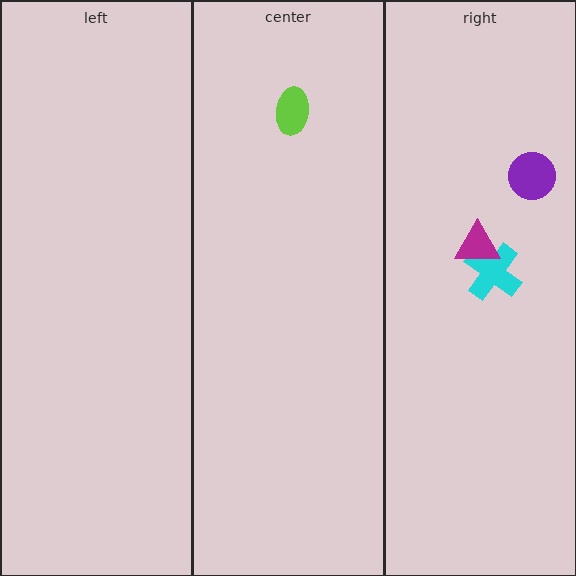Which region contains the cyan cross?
The right region.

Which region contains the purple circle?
The right region.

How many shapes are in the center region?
1.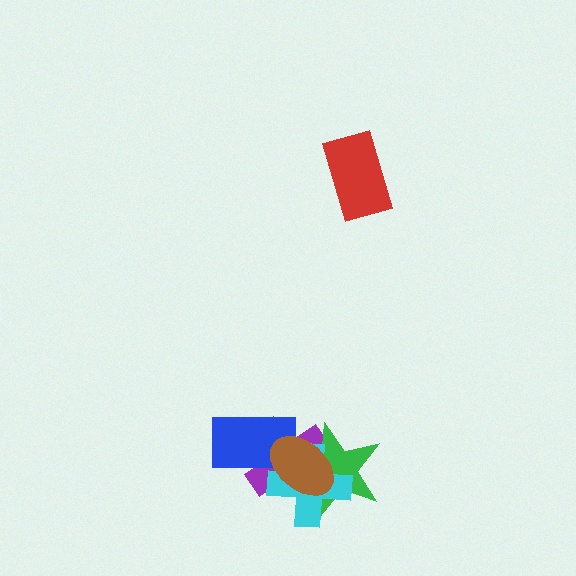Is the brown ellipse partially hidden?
No, no other shape covers it.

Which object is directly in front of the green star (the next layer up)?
The cyan cross is directly in front of the green star.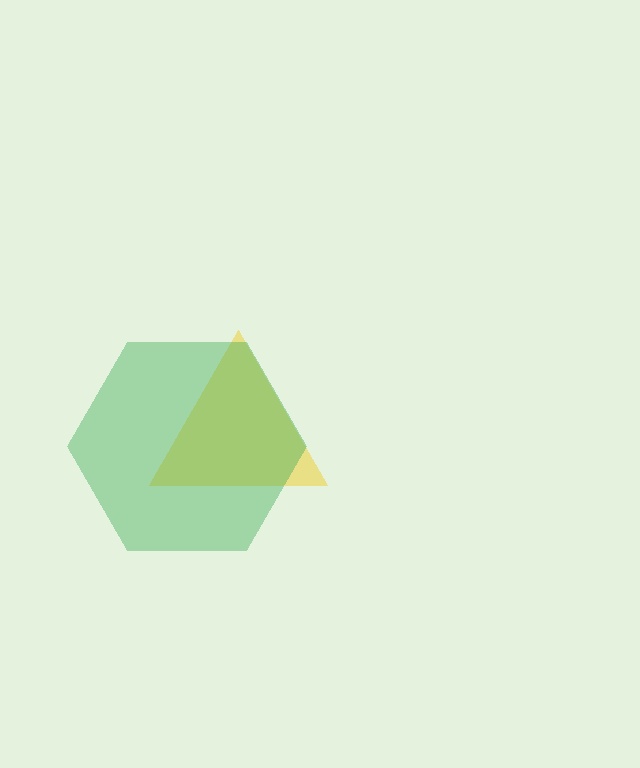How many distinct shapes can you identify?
There are 2 distinct shapes: a yellow triangle, a green hexagon.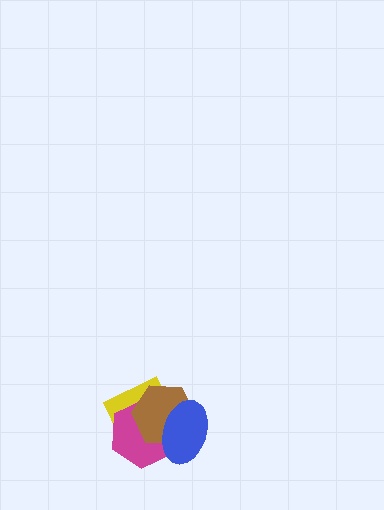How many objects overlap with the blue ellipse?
3 objects overlap with the blue ellipse.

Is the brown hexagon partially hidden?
Yes, it is partially covered by another shape.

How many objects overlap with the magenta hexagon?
3 objects overlap with the magenta hexagon.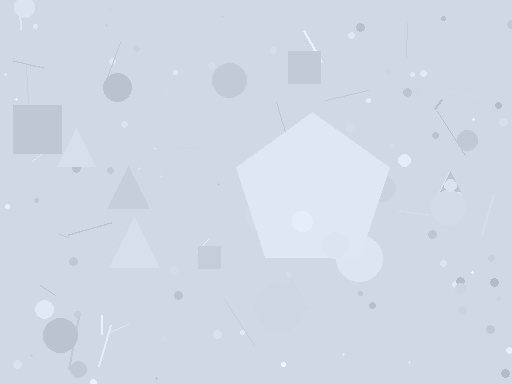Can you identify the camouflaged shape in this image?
The camouflaged shape is a pentagon.